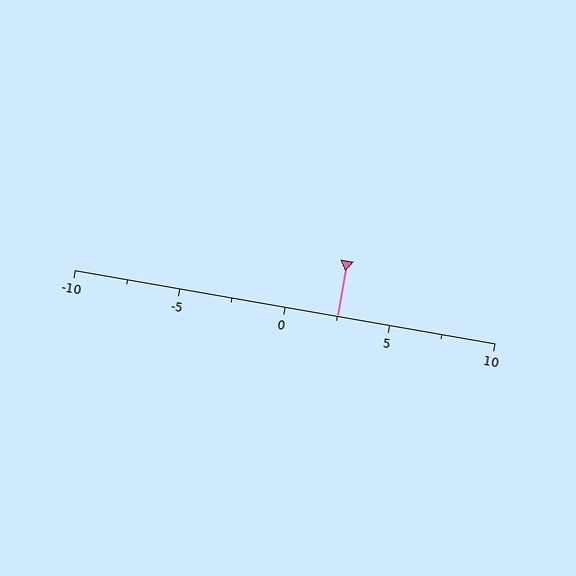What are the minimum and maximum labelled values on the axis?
The axis runs from -10 to 10.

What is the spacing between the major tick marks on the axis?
The major ticks are spaced 5 apart.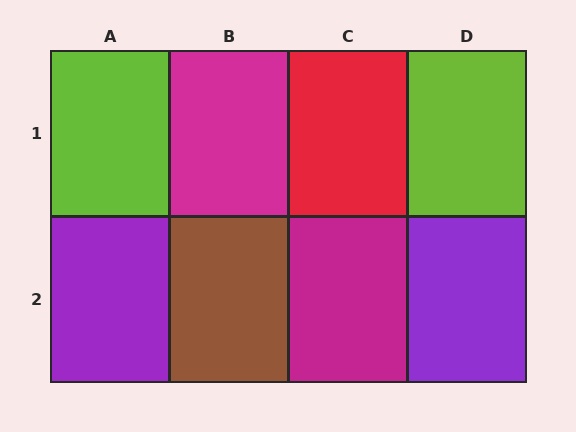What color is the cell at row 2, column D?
Purple.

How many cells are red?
1 cell is red.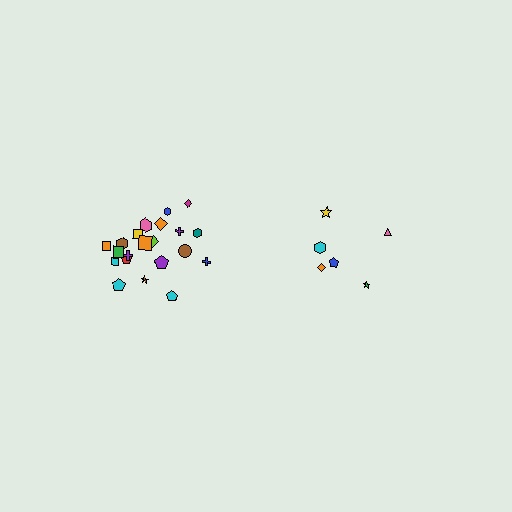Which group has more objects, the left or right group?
The left group.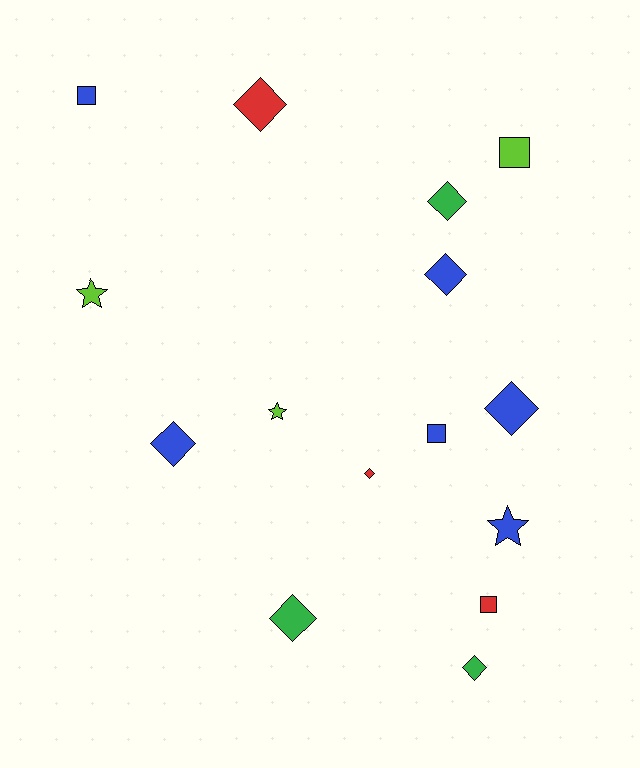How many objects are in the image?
There are 15 objects.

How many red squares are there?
There is 1 red square.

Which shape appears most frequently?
Diamond, with 8 objects.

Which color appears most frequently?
Blue, with 6 objects.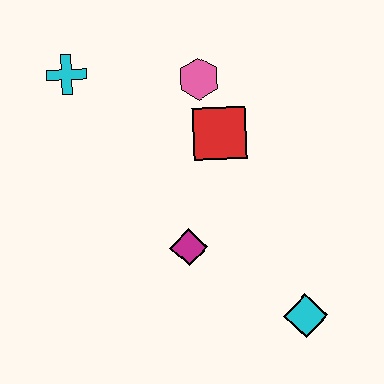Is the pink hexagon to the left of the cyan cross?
No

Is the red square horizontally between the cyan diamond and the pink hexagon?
Yes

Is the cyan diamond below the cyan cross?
Yes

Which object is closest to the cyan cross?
The pink hexagon is closest to the cyan cross.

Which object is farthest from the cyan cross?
The cyan diamond is farthest from the cyan cross.